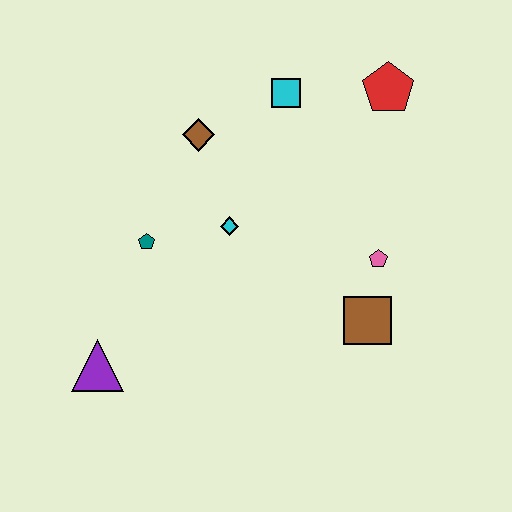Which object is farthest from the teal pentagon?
The red pentagon is farthest from the teal pentagon.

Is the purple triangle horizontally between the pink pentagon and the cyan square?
No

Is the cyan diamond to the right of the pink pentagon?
No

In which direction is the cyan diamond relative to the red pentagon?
The cyan diamond is to the left of the red pentagon.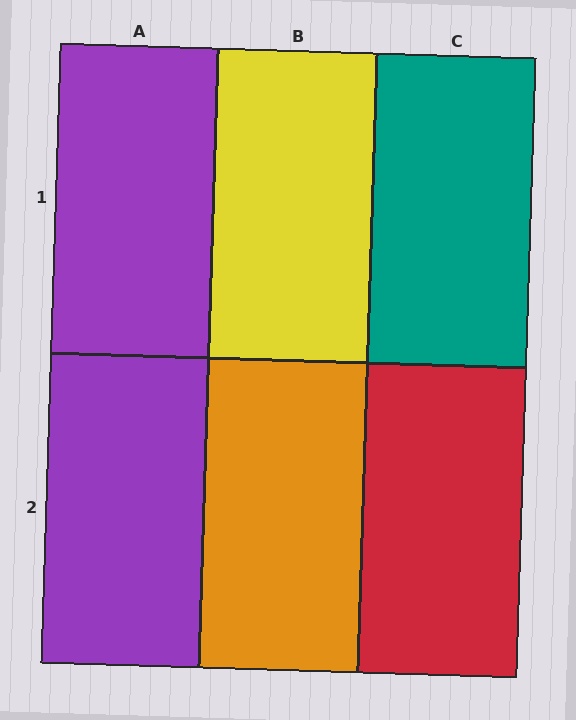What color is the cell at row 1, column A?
Purple.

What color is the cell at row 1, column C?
Teal.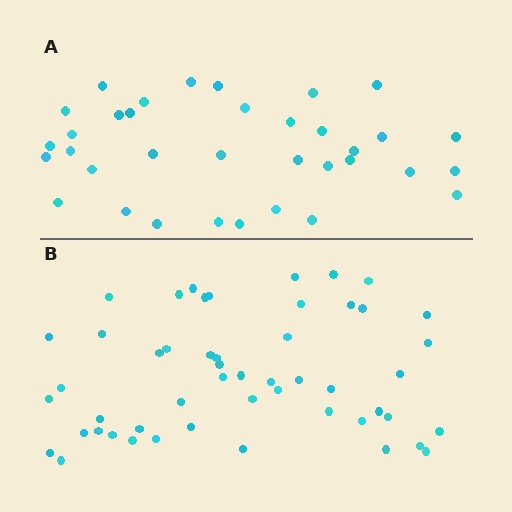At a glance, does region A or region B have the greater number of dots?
Region B (the bottom region) has more dots.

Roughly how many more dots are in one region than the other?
Region B has approximately 15 more dots than region A.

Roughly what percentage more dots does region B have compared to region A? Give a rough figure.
About 45% more.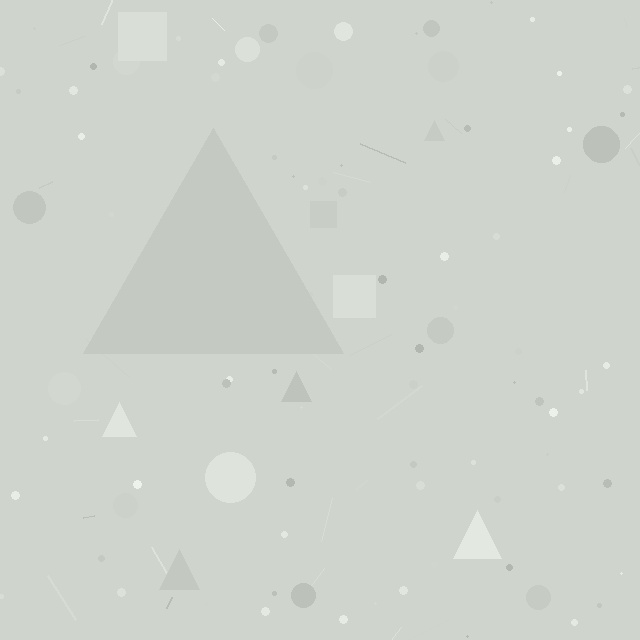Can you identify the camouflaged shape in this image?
The camouflaged shape is a triangle.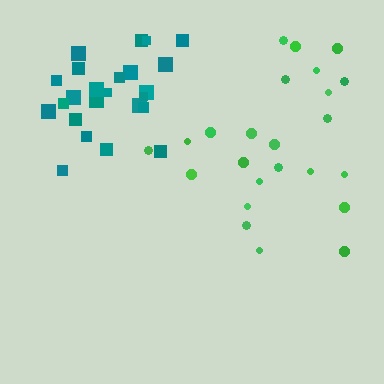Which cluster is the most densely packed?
Teal.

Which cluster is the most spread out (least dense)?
Green.